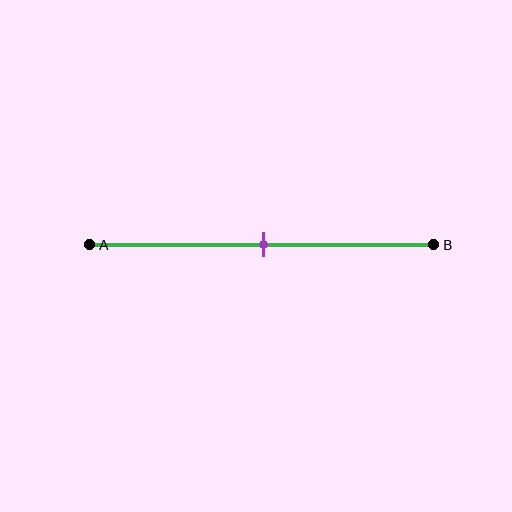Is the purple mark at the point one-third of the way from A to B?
No, the mark is at about 50% from A, not at the 33% one-third point.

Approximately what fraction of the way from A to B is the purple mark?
The purple mark is approximately 50% of the way from A to B.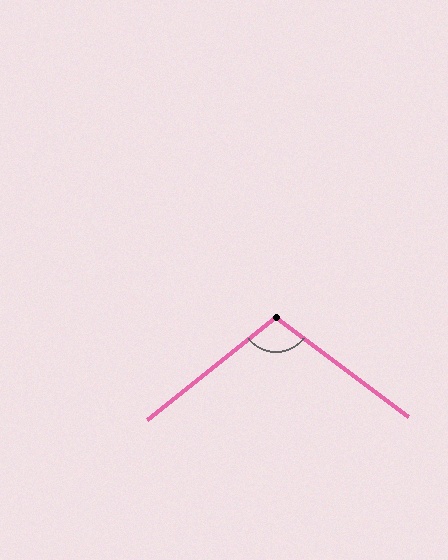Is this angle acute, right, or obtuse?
It is obtuse.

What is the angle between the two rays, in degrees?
Approximately 104 degrees.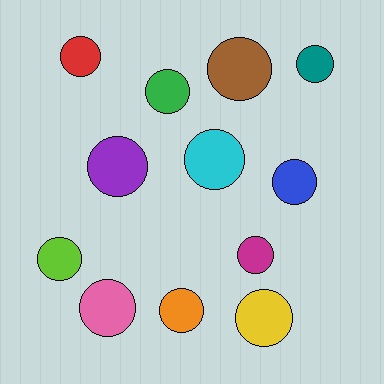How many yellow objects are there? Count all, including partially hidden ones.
There is 1 yellow object.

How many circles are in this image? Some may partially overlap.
There are 12 circles.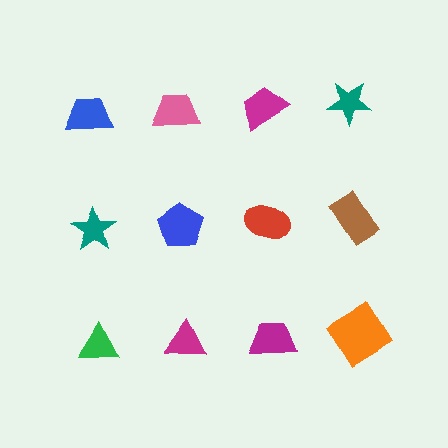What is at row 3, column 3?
A magenta trapezoid.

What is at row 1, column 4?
A teal star.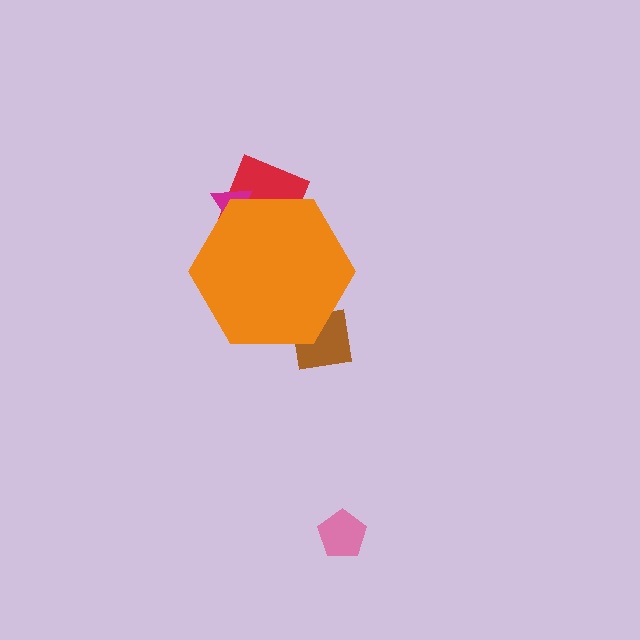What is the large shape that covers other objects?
An orange hexagon.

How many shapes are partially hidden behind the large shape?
3 shapes are partially hidden.